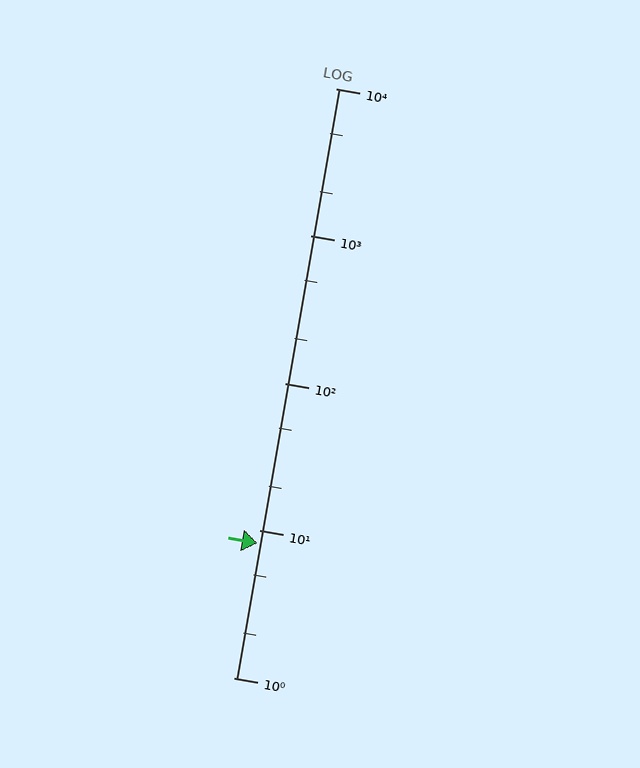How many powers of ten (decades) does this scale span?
The scale spans 4 decades, from 1 to 10000.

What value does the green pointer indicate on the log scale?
The pointer indicates approximately 8.2.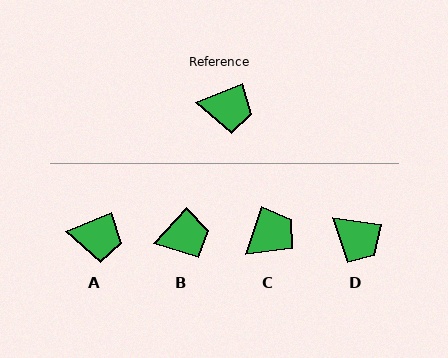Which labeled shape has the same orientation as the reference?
A.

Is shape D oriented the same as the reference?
No, it is off by about 30 degrees.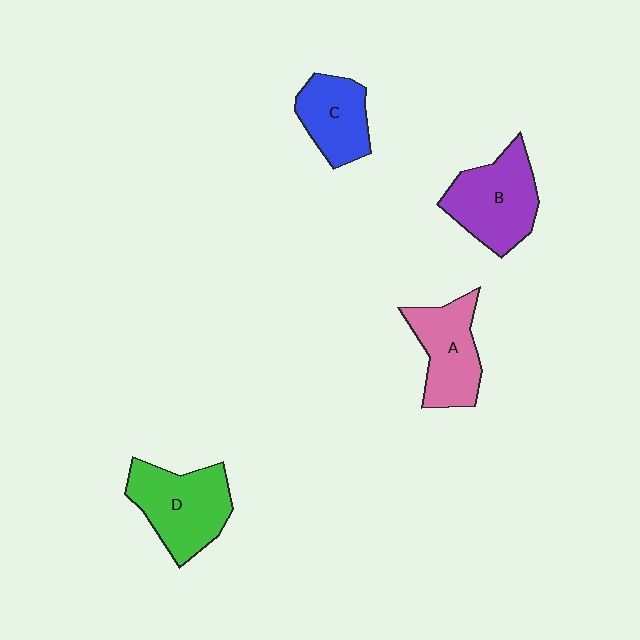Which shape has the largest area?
Shape D (green).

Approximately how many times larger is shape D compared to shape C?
Approximately 1.4 times.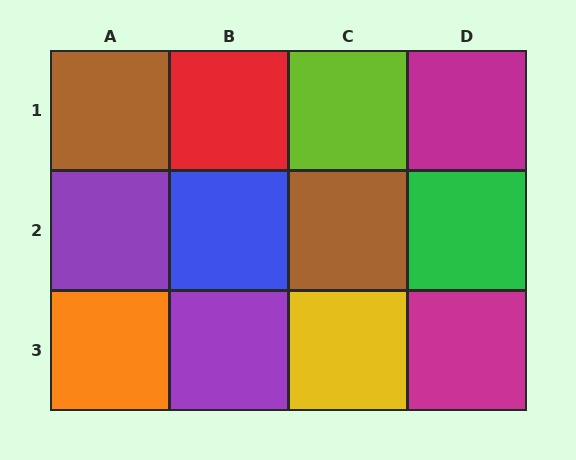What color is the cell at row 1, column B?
Red.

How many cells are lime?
1 cell is lime.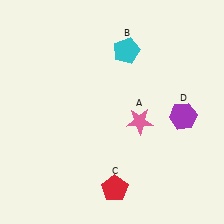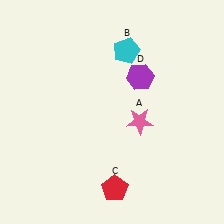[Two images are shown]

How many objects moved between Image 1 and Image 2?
1 object moved between the two images.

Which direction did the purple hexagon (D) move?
The purple hexagon (D) moved left.